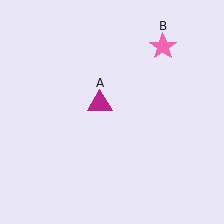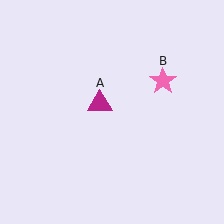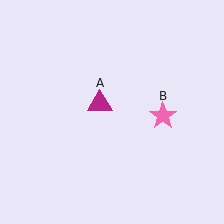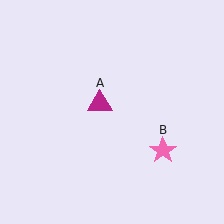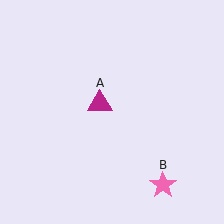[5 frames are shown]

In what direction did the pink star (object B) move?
The pink star (object B) moved down.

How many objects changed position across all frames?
1 object changed position: pink star (object B).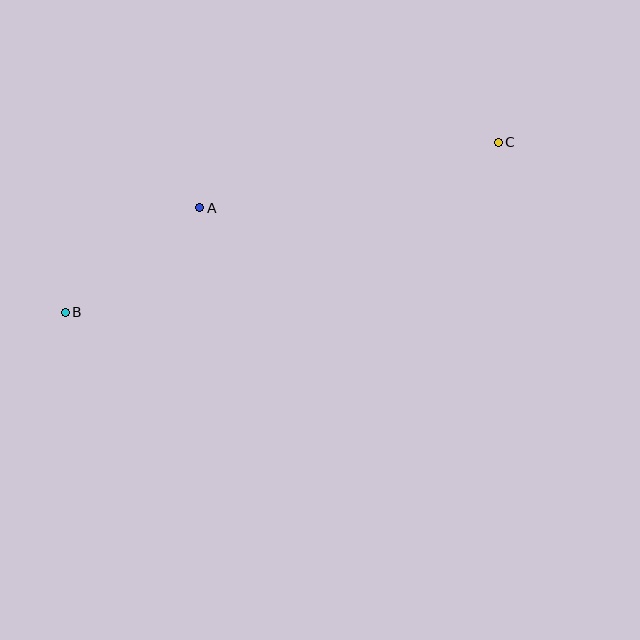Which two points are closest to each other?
Points A and B are closest to each other.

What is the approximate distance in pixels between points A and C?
The distance between A and C is approximately 305 pixels.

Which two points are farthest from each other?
Points B and C are farthest from each other.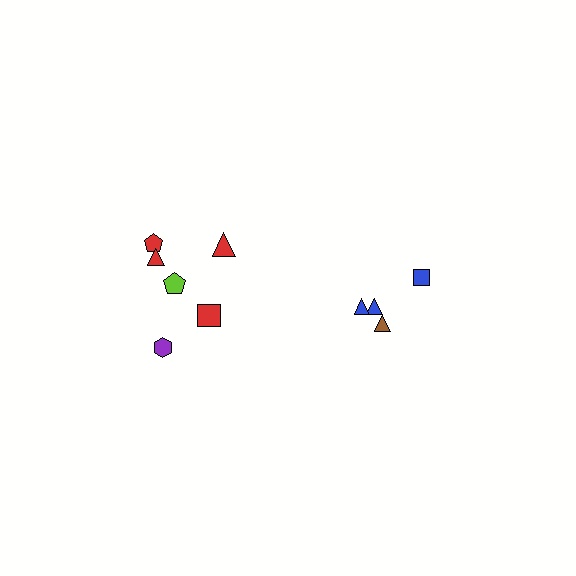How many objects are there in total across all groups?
There are 10 objects.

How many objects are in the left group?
There are 6 objects.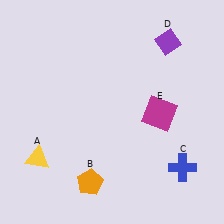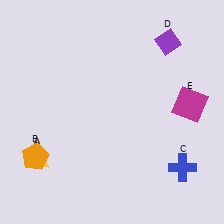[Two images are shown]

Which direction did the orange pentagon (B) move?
The orange pentagon (B) moved left.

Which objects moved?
The objects that moved are: the orange pentagon (B), the magenta square (E).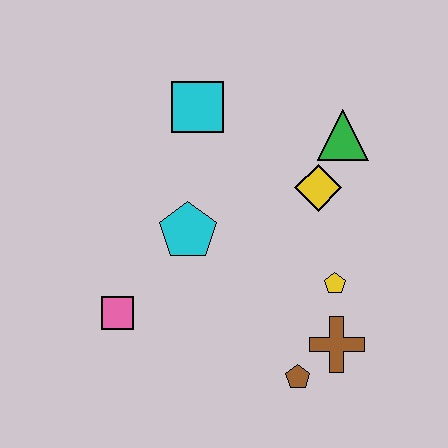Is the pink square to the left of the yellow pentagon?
Yes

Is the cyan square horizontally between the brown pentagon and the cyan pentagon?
Yes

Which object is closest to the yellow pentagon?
The brown cross is closest to the yellow pentagon.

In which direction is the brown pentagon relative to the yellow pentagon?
The brown pentagon is below the yellow pentagon.